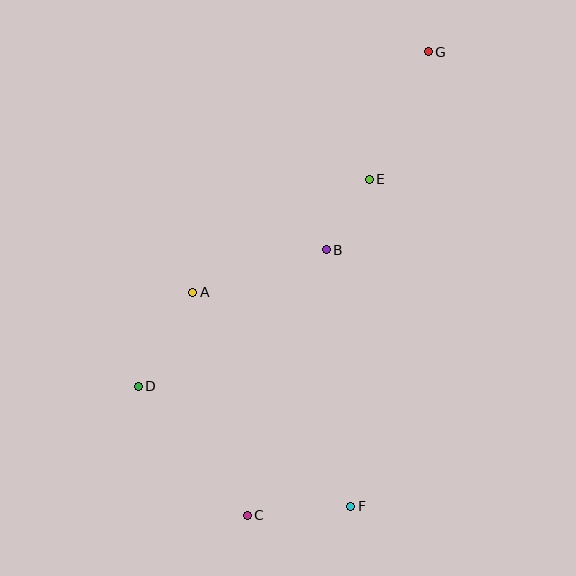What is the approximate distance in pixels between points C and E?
The distance between C and E is approximately 357 pixels.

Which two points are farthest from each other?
Points C and G are farthest from each other.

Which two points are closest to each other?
Points B and E are closest to each other.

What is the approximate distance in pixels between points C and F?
The distance between C and F is approximately 104 pixels.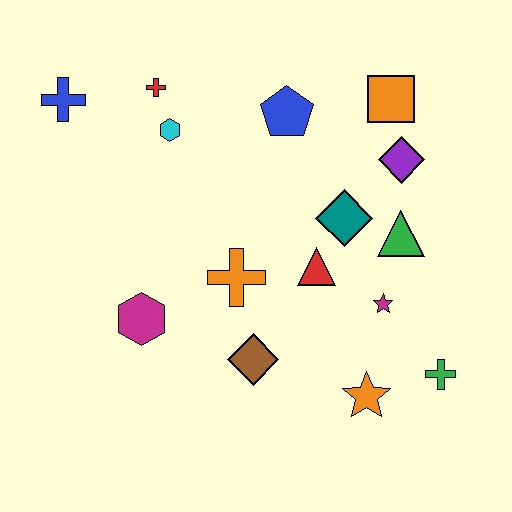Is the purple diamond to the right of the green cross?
No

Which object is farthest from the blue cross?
The green cross is farthest from the blue cross.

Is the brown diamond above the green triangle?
No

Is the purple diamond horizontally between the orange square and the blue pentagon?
No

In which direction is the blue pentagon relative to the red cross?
The blue pentagon is to the right of the red cross.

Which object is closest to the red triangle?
The teal diamond is closest to the red triangle.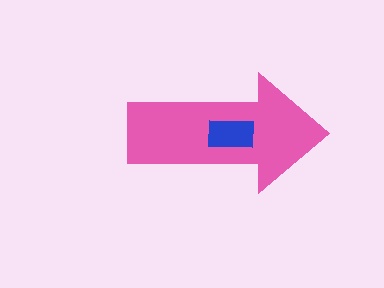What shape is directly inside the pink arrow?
The blue rectangle.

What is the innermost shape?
The blue rectangle.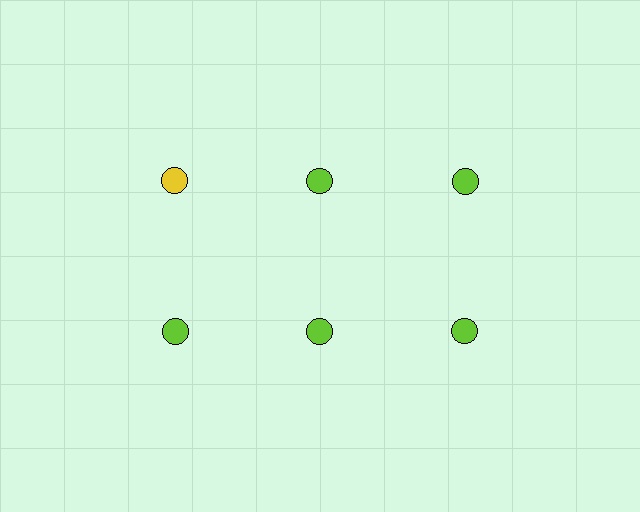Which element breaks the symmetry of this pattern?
The yellow circle in the top row, leftmost column breaks the symmetry. All other shapes are lime circles.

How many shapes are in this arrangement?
There are 6 shapes arranged in a grid pattern.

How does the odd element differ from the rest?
It has a different color: yellow instead of lime.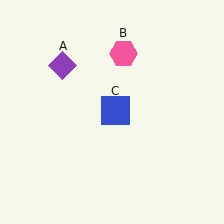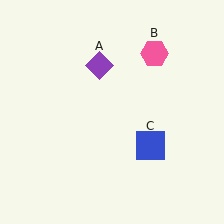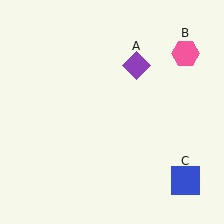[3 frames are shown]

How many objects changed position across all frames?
3 objects changed position: purple diamond (object A), pink hexagon (object B), blue square (object C).